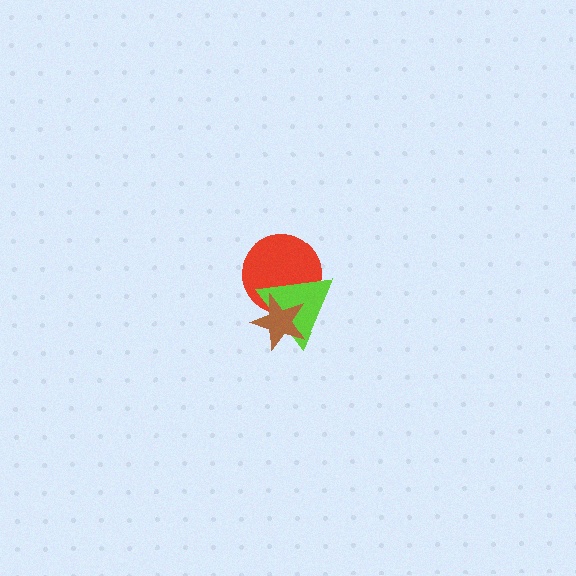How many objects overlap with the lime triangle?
2 objects overlap with the lime triangle.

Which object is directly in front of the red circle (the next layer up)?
The lime triangle is directly in front of the red circle.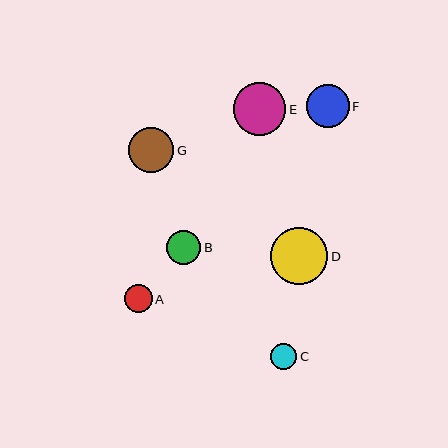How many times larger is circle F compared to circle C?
Circle F is approximately 1.6 times the size of circle C.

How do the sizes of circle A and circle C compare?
Circle A and circle C are approximately the same size.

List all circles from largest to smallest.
From largest to smallest: D, E, G, F, B, A, C.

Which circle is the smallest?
Circle C is the smallest with a size of approximately 26 pixels.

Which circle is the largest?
Circle D is the largest with a size of approximately 57 pixels.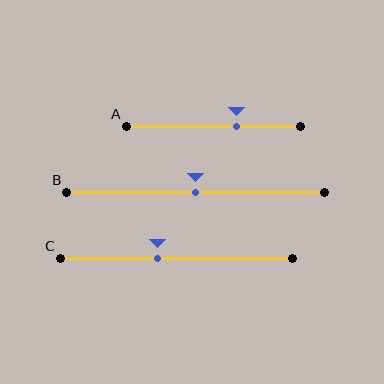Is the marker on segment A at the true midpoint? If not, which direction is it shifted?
No, the marker on segment A is shifted to the right by about 13% of the segment length.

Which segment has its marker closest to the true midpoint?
Segment B has its marker closest to the true midpoint.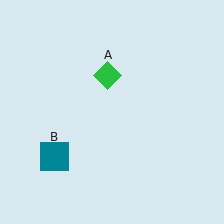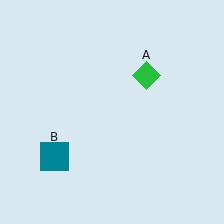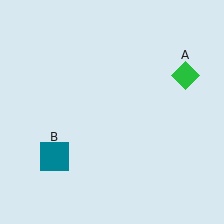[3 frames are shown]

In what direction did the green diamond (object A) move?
The green diamond (object A) moved right.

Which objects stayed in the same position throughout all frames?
Teal square (object B) remained stationary.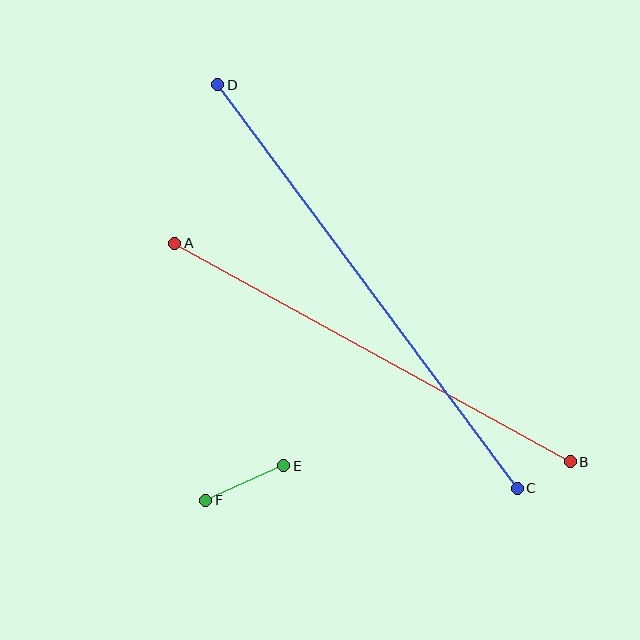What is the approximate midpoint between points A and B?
The midpoint is at approximately (372, 352) pixels.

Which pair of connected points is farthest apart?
Points C and D are farthest apart.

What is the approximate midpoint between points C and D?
The midpoint is at approximately (367, 287) pixels.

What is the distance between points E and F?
The distance is approximately 85 pixels.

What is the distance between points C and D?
The distance is approximately 503 pixels.